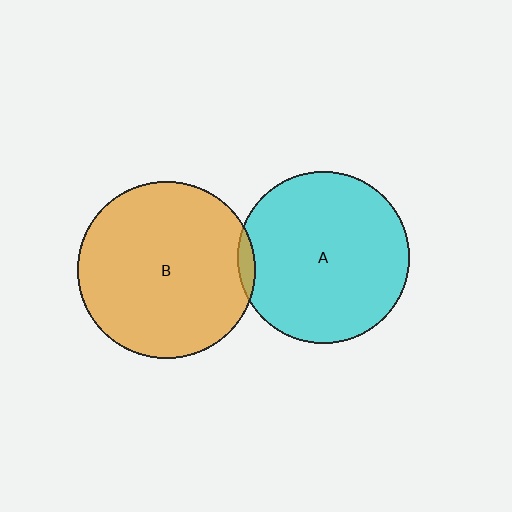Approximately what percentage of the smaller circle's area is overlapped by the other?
Approximately 5%.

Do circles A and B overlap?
Yes.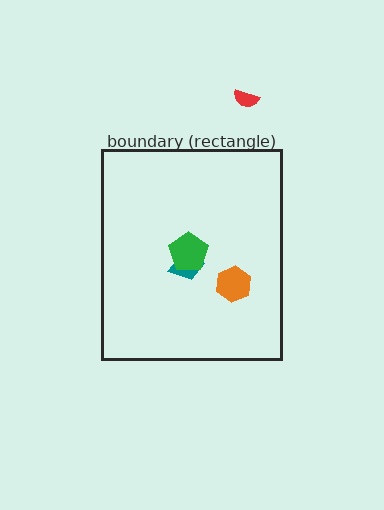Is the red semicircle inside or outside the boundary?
Outside.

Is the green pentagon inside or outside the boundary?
Inside.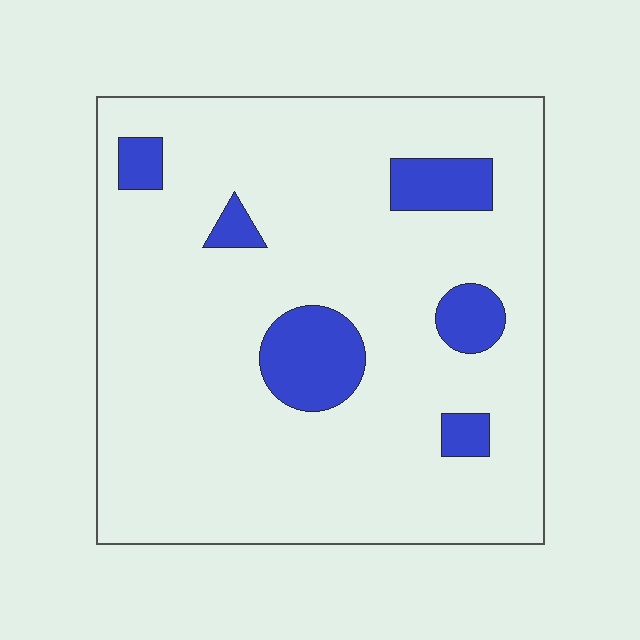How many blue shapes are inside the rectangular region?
6.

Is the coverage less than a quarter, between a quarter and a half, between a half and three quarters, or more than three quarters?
Less than a quarter.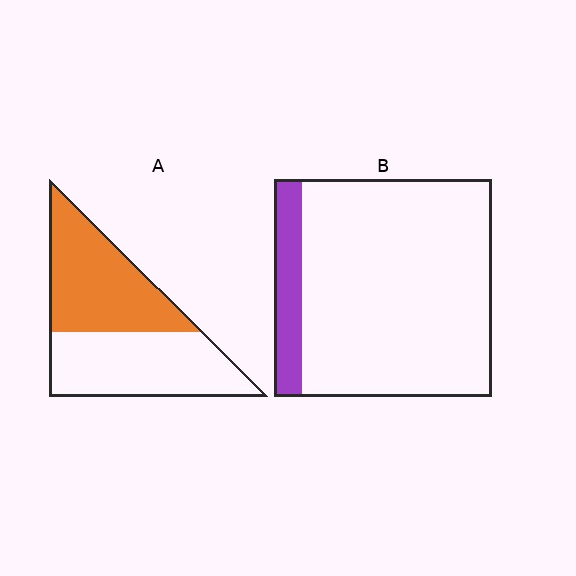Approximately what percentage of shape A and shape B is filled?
A is approximately 50% and B is approximately 15%.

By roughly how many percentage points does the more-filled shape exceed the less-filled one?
By roughly 35 percentage points (A over B).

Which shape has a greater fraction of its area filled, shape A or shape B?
Shape A.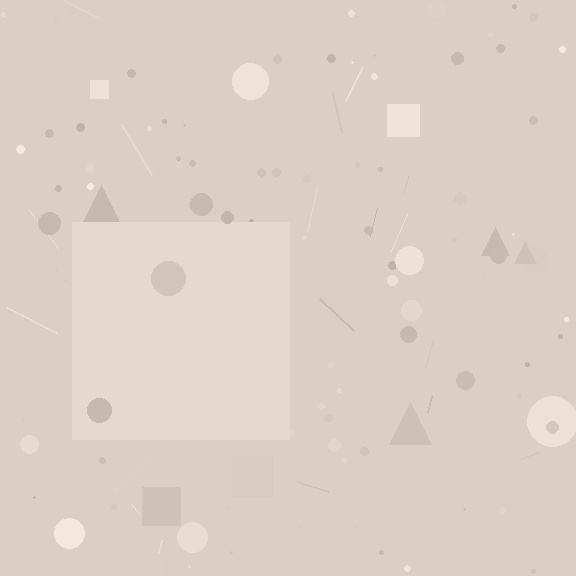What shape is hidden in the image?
A square is hidden in the image.